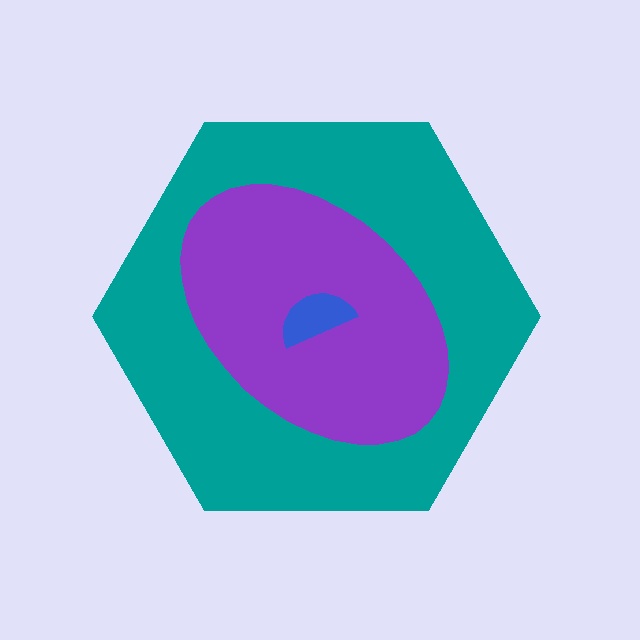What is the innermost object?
The blue semicircle.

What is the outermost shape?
The teal hexagon.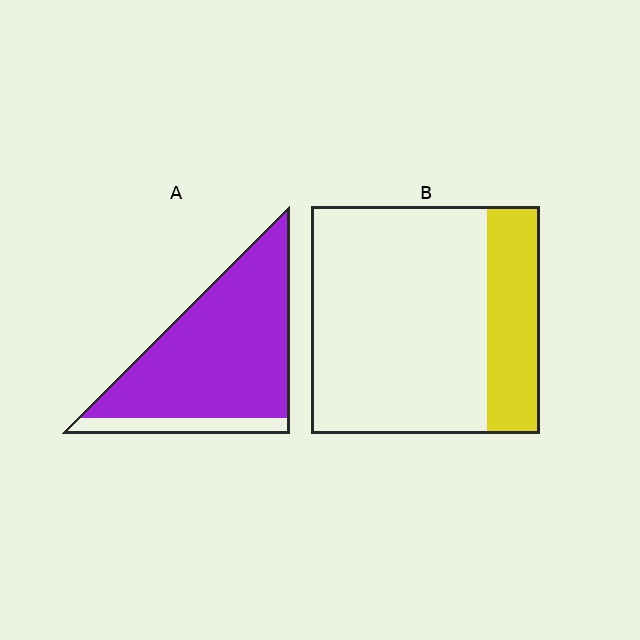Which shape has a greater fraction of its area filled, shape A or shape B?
Shape A.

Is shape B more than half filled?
No.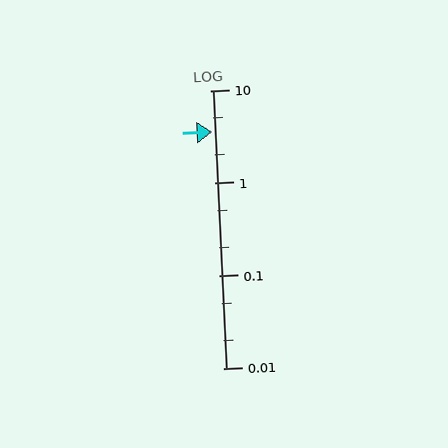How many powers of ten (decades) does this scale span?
The scale spans 3 decades, from 0.01 to 10.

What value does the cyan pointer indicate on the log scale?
The pointer indicates approximately 3.6.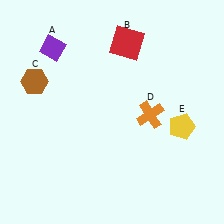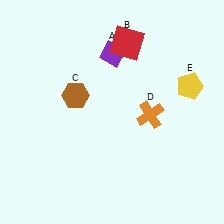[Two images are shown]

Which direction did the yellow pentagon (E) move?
The yellow pentagon (E) moved up.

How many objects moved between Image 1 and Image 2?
3 objects moved between the two images.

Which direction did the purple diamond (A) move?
The purple diamond (A) moved right.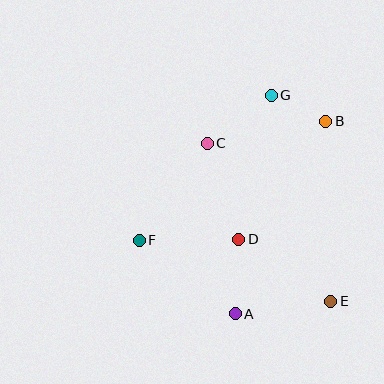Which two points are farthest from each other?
Points B and F are farthest from each other.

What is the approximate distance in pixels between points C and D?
The distance between C and D is approximately 101 pixels.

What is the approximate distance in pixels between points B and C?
The distance between B and C is approximately 121 pixels.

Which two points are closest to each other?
Points B and G are closest to each other.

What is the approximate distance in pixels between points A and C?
The distance between A and C is approximately 173 pixels.